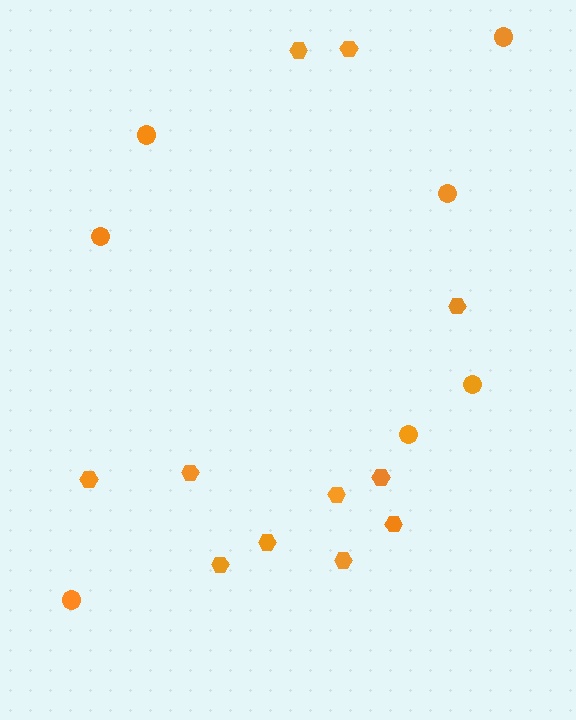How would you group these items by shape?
There are 2 groups: one group of hexagons (11) and one group of circles (7).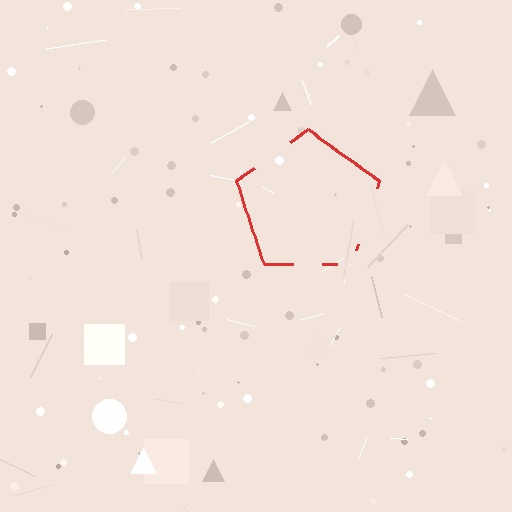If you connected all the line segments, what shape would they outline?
They would outline a pentagon.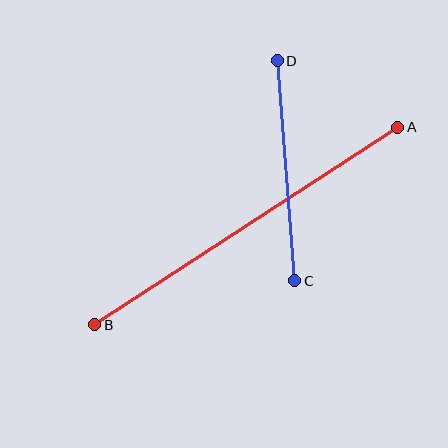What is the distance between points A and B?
The distance is approximately 361 pixels.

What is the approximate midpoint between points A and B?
The midpoint is at approximately (246, 226) pixels.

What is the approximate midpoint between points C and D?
The midpoint is at approximately (286, 171) pixels.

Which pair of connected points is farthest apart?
Points A and B are farthest apart.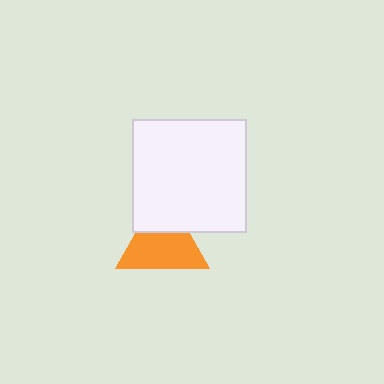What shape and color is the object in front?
The object in front is a white square.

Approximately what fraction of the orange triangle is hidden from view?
Roughly 32% of the orange triangle is hidden behind the white square.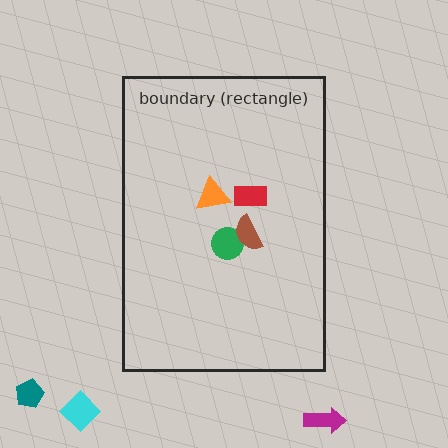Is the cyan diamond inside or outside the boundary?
Outside.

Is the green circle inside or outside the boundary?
Inside.